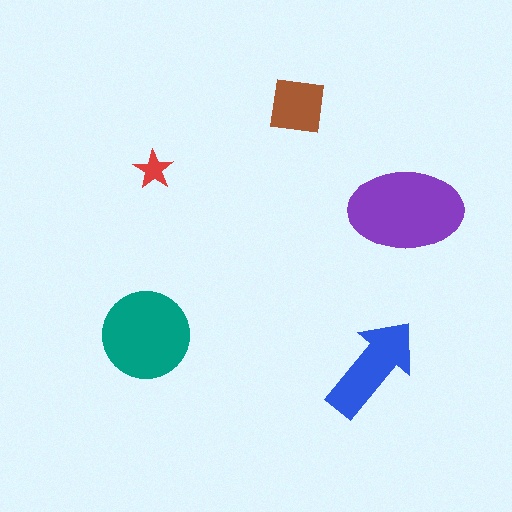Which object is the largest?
The purple ellipse.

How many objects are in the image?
There are 5 objects in the image.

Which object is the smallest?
The red star.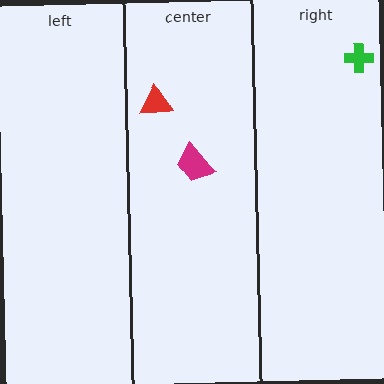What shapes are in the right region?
The green cross.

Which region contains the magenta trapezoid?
The center region.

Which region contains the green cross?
The right region.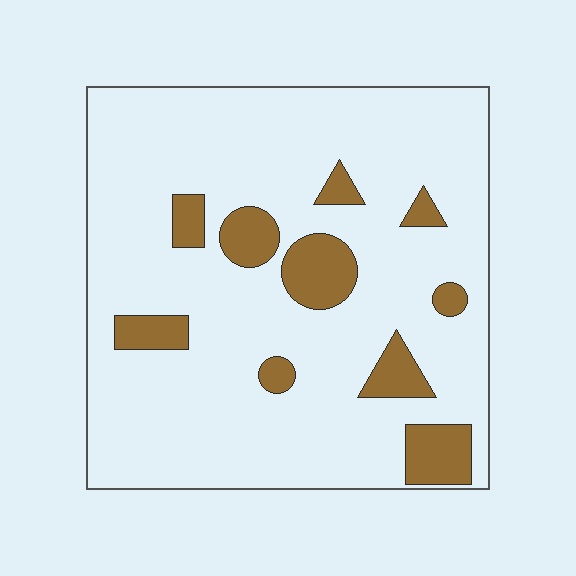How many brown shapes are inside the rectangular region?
10.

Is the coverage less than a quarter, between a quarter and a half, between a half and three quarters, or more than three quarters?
Less than a quarter.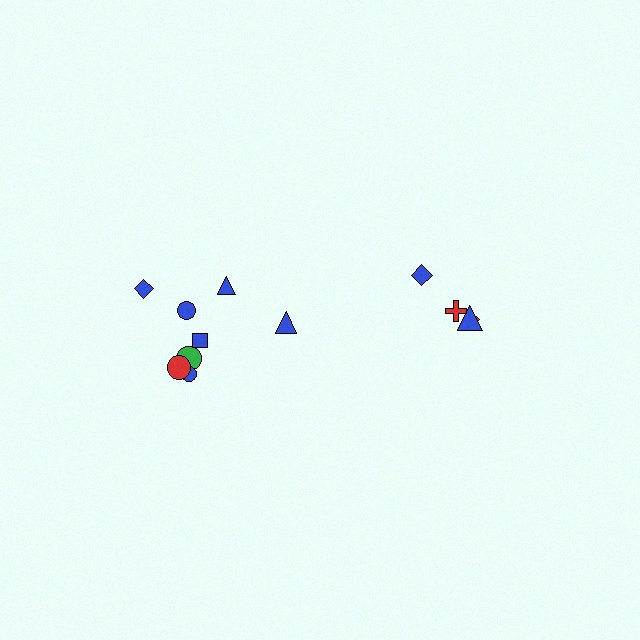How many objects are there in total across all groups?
There are 12 objects.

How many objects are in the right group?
There are 4 objects.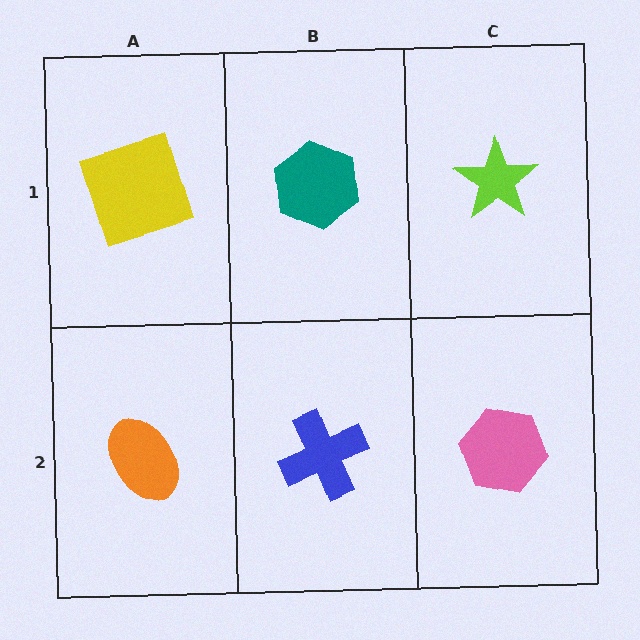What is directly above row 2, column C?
A lime star.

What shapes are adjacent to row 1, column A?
An orange ellipse (row 2, column A), a teal hexagon (row 1, column B).